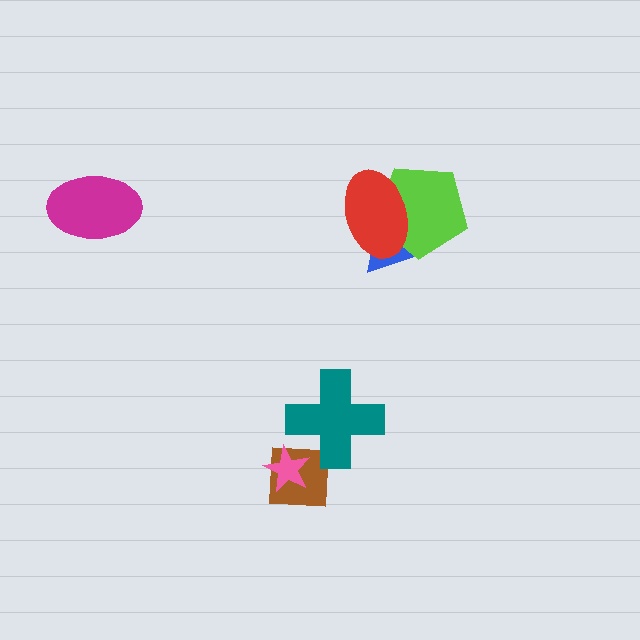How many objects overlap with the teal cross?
1 object overlaps with the teal cross.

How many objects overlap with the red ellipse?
2 objects overlap with the red ellipse.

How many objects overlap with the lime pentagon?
2 objects overlap with the lime pentagon.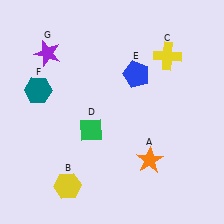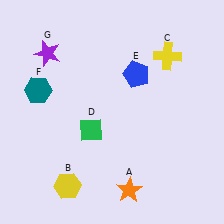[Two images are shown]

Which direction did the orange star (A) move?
The orange star (A) moved down.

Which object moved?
The orange star (A) moved down.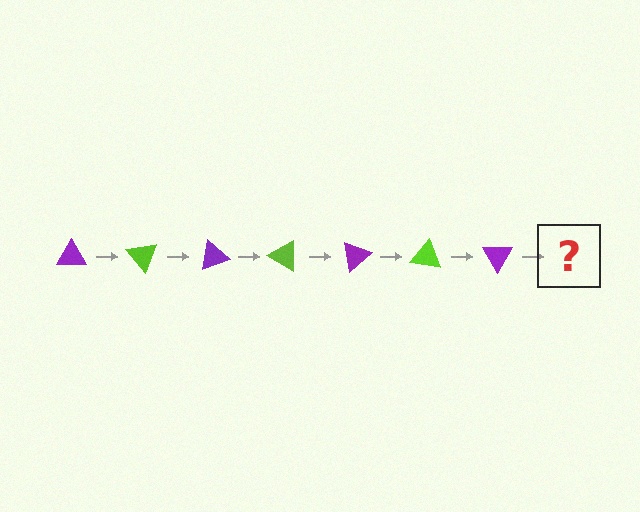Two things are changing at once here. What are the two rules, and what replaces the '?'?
The two rules are that it rotates 50 degrees each step and the color cycles through purple and lime. The '?' should be a lime triangle, rotated 350 degrees from the start.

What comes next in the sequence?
The next element should be a lime triangle, rotated 350 degrees from the start.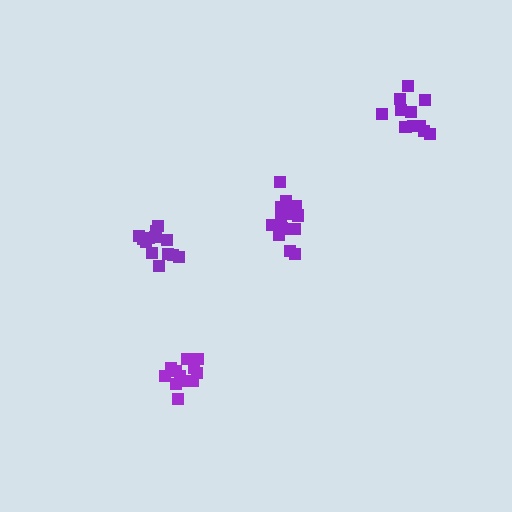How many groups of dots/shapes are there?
There are 4 groups.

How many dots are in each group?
Group 1: 11 dots, Group 2: 13 dots, Group 3: 16 dots, Group 4: 12 dots (52 total).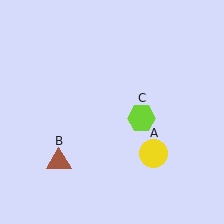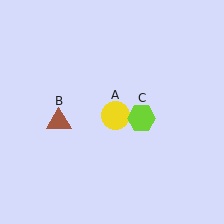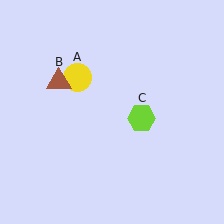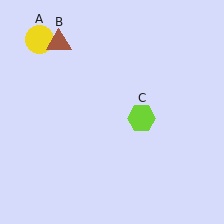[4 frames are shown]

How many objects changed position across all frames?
2 objects changed position: yellow circle (object A), brown triangle (object B).